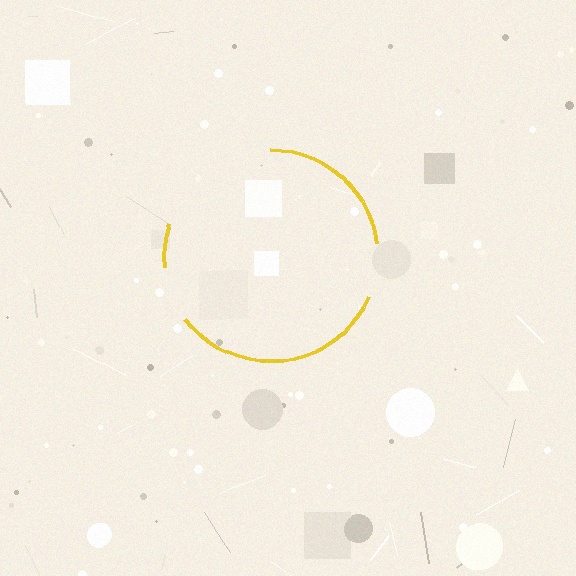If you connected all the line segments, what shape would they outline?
They would outline a circle.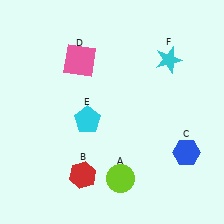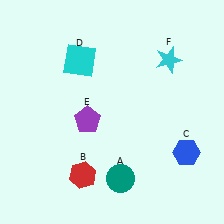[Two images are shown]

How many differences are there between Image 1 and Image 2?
There are 3 differences between the two images.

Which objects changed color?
A changed from lime to teal. D changed from pink to cyan. E changed from cyan to purple.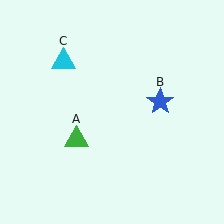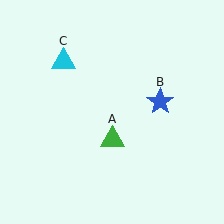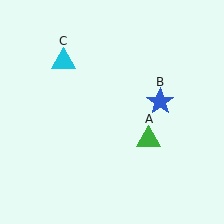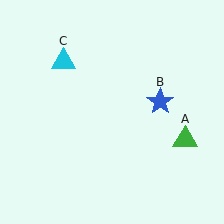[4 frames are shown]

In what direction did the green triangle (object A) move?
The green triangle (object A) moved right.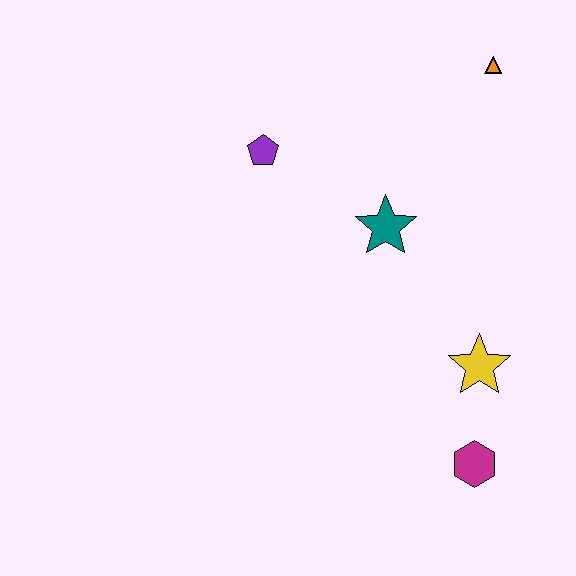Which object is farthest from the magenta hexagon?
The orange triangle is farthest from the magenta hexagon.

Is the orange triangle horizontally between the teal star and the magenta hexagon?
No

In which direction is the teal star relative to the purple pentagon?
The teal star is to the right of the purple pentagon.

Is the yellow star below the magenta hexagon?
No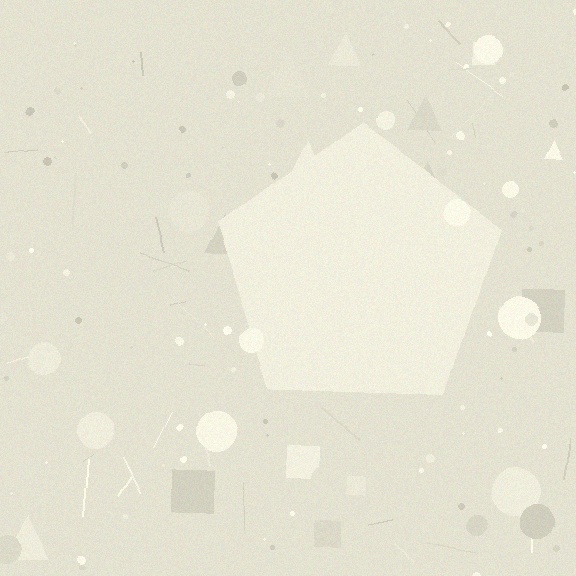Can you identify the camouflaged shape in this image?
The camouflaged shape is a pentagon.